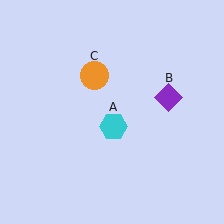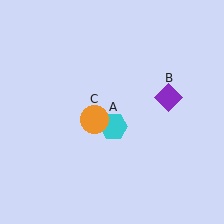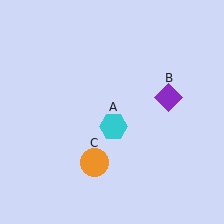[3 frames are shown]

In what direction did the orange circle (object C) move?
The orange circle (object C) moved down.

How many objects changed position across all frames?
1 object changed position: orange circle (object C).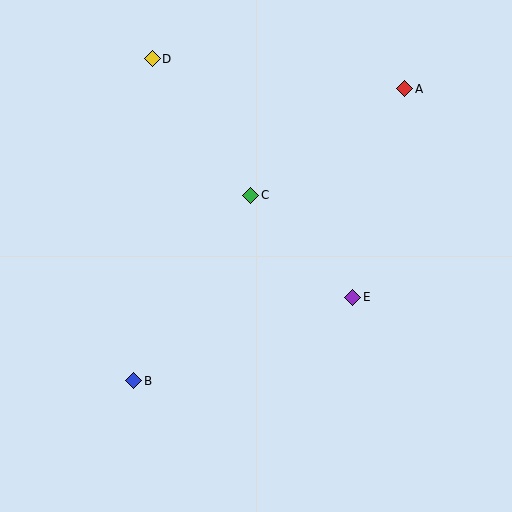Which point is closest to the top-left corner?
Point D is closest to the top-left corner.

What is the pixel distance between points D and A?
The distance between D and A is 254 pixels.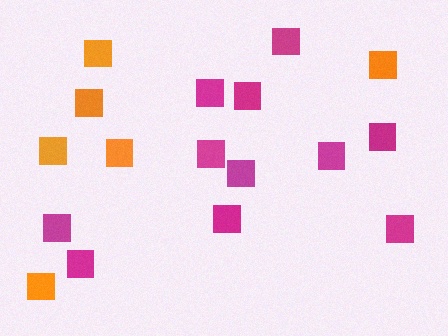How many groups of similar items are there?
There are 2 groups: one group of orange squares (6) and one group of magenta squares (11).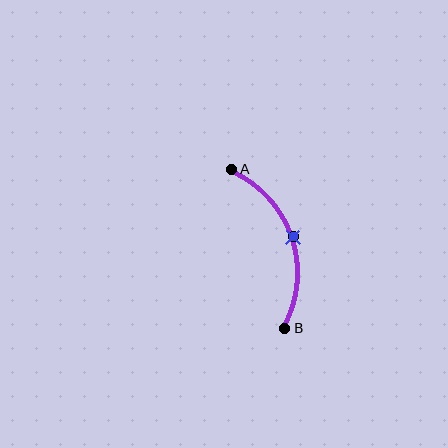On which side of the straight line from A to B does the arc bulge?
The arc bulges to the right of the straight line connecting A and B.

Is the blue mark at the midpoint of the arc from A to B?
Yes. The blue mark lies on the arc at equal arc-length from both A and B — it is the arc midpoint.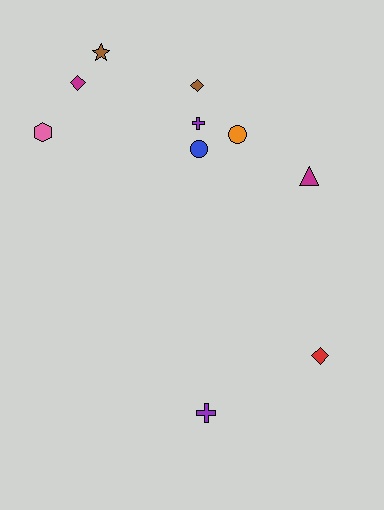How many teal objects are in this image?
There are no teal objects.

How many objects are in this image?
There are 10 objects.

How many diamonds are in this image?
There are 3 diamonds.